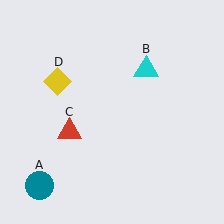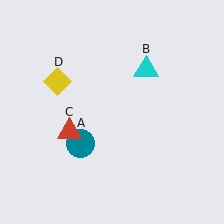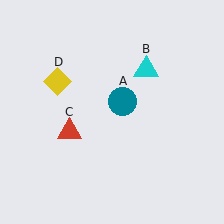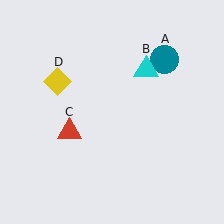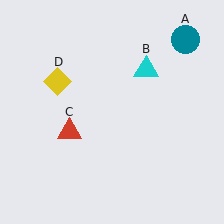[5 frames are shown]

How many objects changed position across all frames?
1 object changed position: teal circle (object A).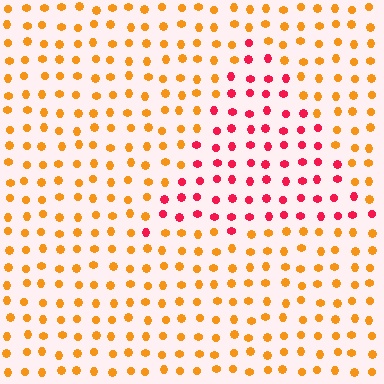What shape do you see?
I see a triangle.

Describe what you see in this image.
The image is filled with small orange elements in a uniform arrangement. A triangle-shaped region is visible where the elements are tinted to a slightly different hue, forming a subtle color boundary.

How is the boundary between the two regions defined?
The boundary is defined purely by a slight shift in hue (about 49 degrees). Spacing, size, and orientation are identical on both sides.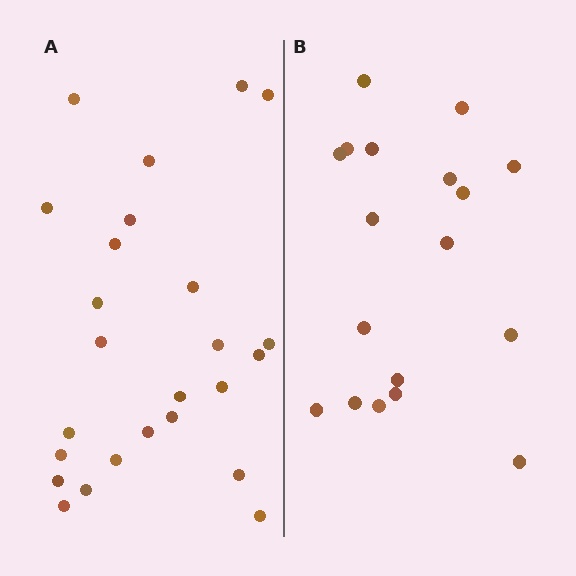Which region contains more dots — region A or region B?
Region A (the left region) has more dots.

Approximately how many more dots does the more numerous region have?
Region A has roughly 8 or so more dots than region B.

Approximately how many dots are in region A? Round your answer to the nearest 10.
About 20 dots. (The exact count is 25, which rounds to 20.)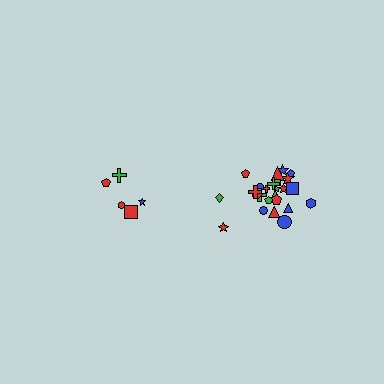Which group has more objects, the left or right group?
The right group.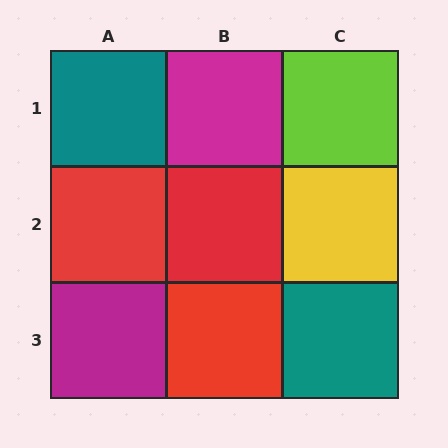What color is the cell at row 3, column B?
Red.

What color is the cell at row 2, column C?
Yellow.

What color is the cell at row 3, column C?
Teal.